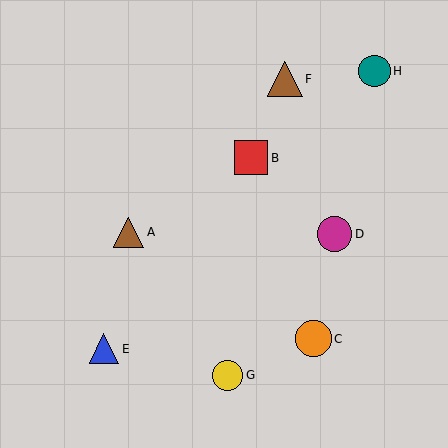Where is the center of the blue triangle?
The center of the blue triangle is at (104, 349).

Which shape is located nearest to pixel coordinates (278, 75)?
The brown triangle (labeled F) at (285, 79) is nearest to that location.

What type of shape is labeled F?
Shape F is a brown triangle.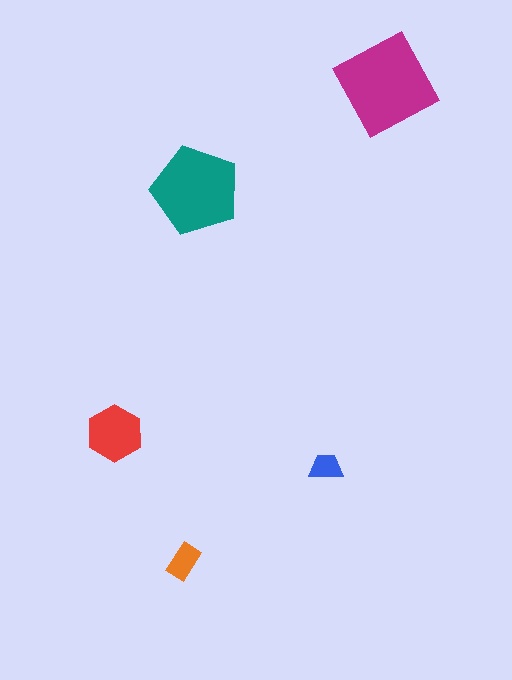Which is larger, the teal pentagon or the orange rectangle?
The teal pentagon.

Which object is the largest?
The magenta square.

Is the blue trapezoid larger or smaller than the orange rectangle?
Smaller.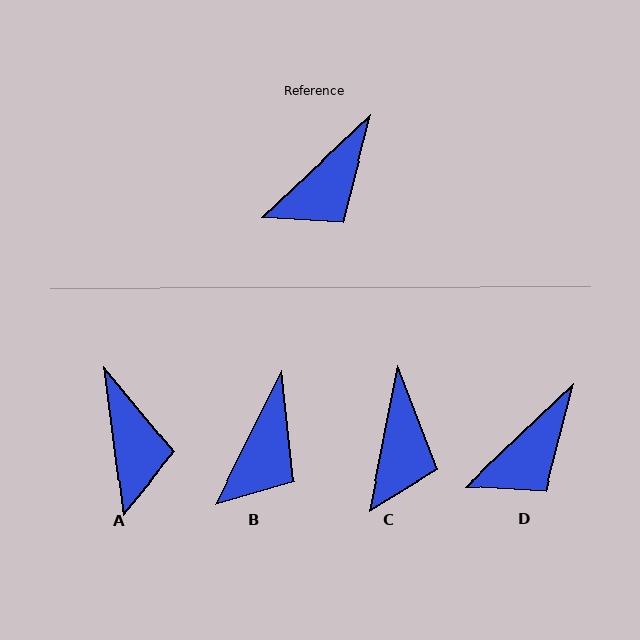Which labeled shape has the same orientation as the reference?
D.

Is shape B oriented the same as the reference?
No, it is off by about 20 degrees.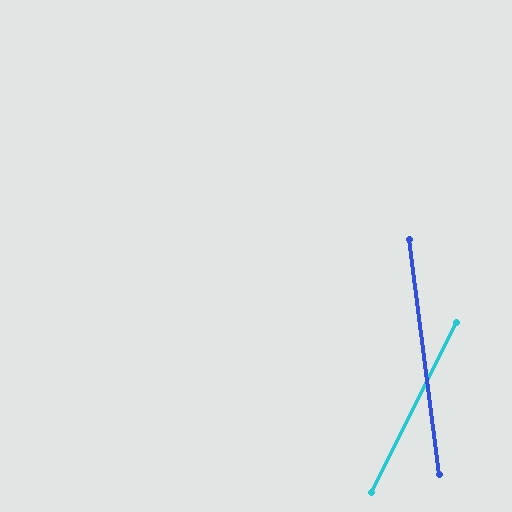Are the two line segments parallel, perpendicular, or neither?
Neither parallel nor perpendicular — they differ by about 34°.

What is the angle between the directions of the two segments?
Approximately 34 degrees.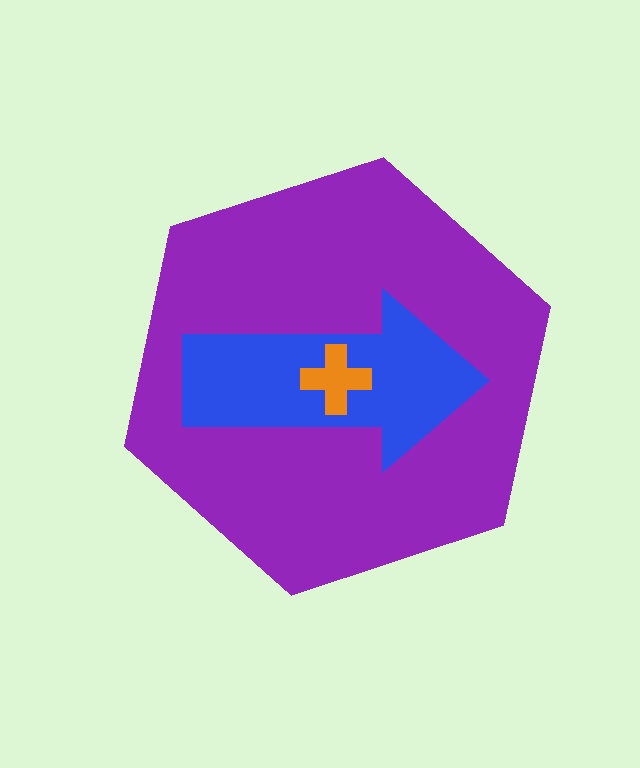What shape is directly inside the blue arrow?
The orange cross.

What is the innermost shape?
The orange cross.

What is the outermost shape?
The purple hexagon.